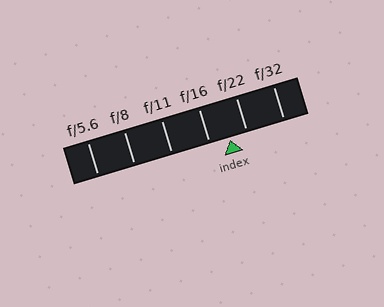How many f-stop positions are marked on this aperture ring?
There are 6 f-stop positions marked.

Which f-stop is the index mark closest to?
The index mark is closest to f/22.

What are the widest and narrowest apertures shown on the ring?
The widest aperture shown is f/5.6 and the narrowest is f/32.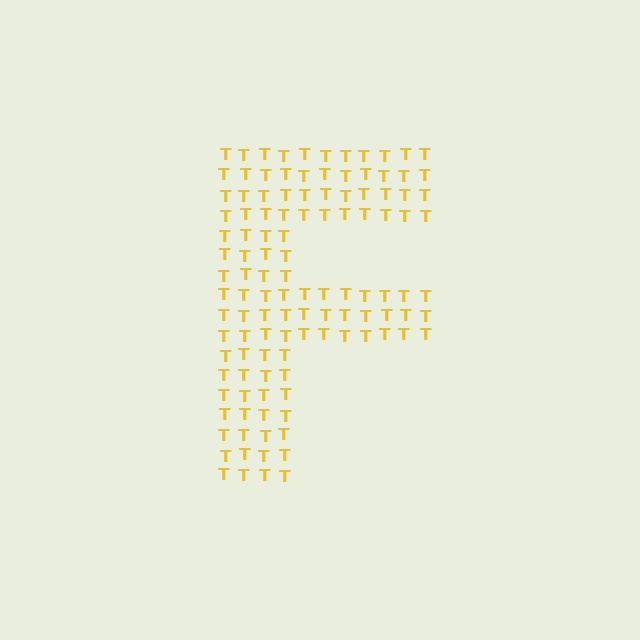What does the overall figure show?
The overall figure shows the letter F.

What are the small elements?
The small elements are letter T's.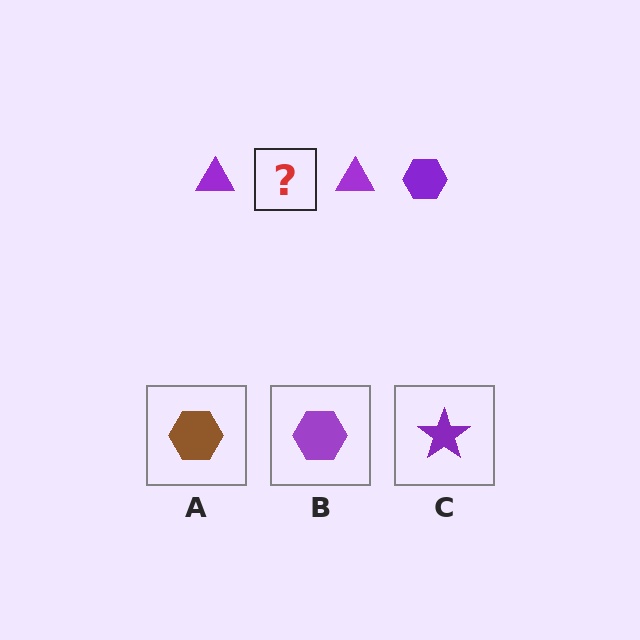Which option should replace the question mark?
Option B.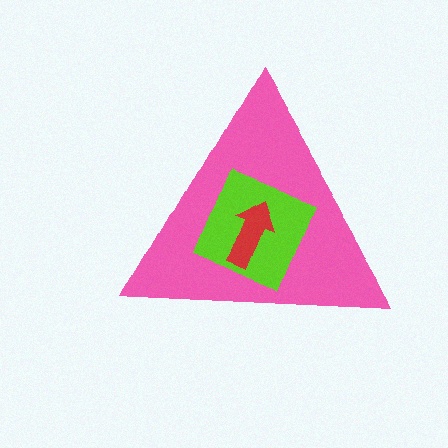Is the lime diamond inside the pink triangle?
Yes.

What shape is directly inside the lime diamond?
The red arrow.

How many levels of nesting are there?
3.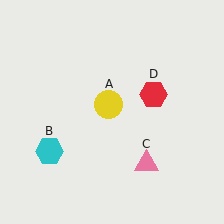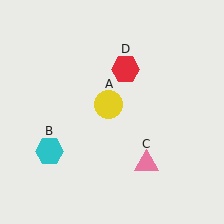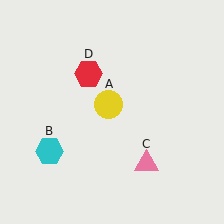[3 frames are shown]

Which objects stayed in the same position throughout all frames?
Yellow circle (object A) and cyan hexagon (object B) and pink triangle (object C) remained stationary.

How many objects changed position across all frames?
1 object changed position: red hexagon (object D).